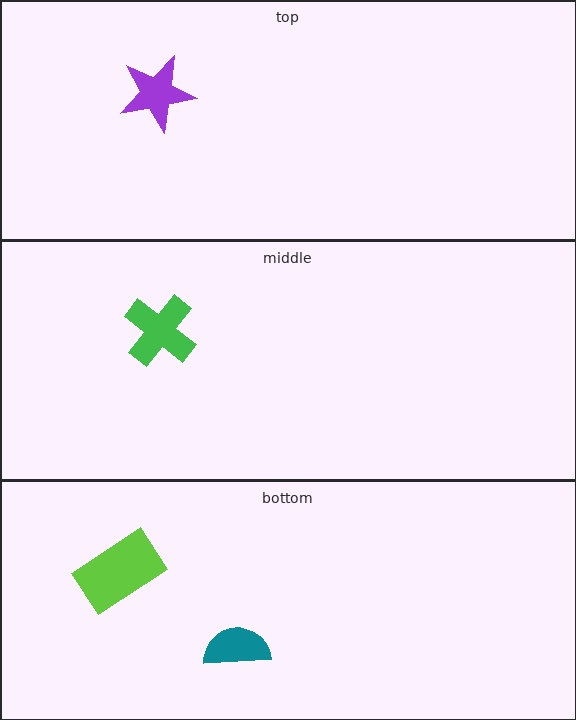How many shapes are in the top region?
1.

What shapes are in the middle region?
The green cross.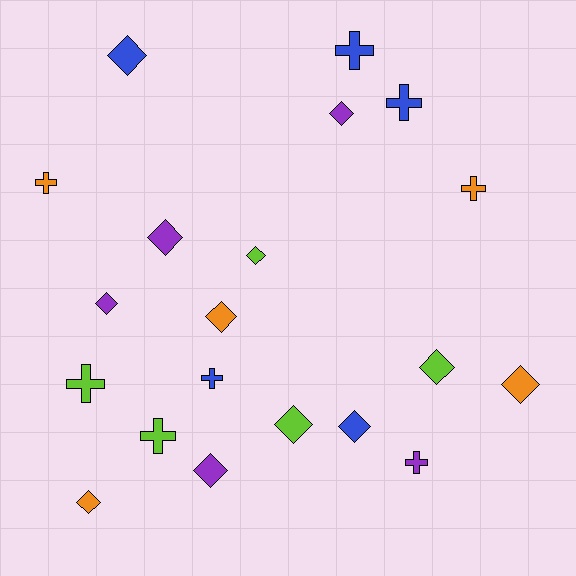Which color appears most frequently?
Purple, with 5 objects.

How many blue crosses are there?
There are 3 blue crosses.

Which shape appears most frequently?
Diamond, with 12 objects.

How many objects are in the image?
There are 20 objects.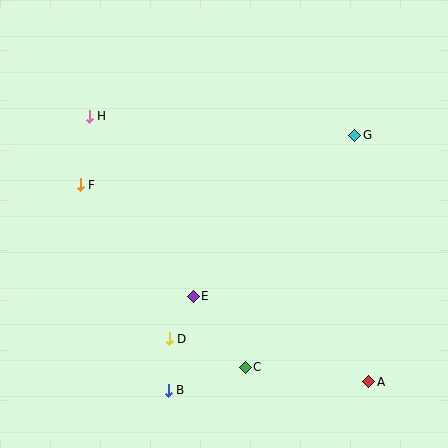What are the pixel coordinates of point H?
Point H is at (89, 116).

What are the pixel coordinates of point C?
Point C is at (245, 367).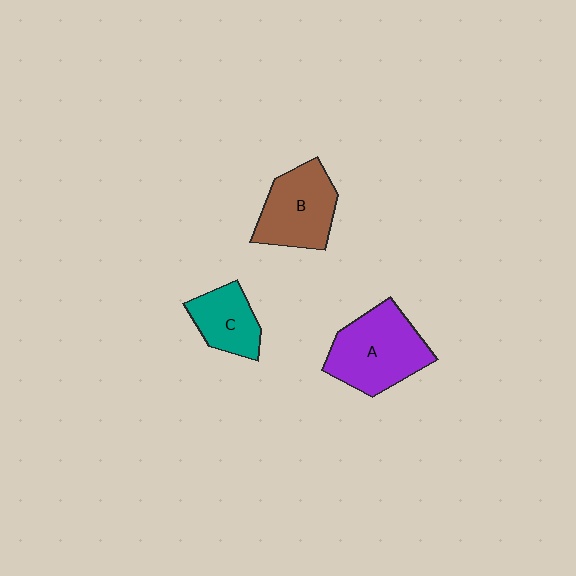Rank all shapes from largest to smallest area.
From largest to smallest: A (purple), B (brown), C (teal).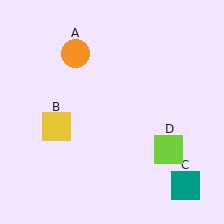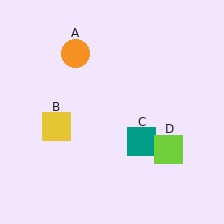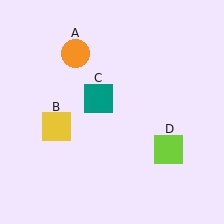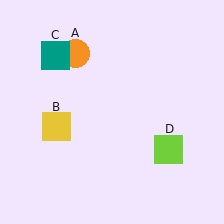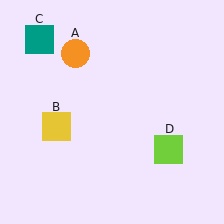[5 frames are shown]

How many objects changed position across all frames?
1 object changed position: teal square (object C).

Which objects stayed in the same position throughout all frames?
Orange circle (object A) and yellow square (object B) and lime square (object D) remained stationary.